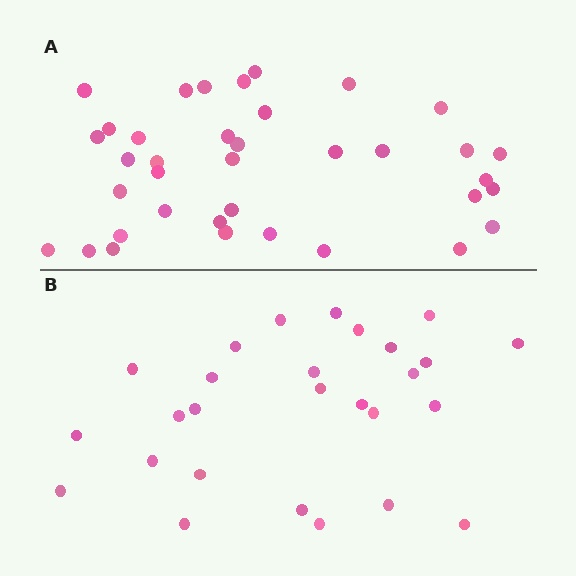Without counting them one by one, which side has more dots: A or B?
Region A (the top region) has more dots.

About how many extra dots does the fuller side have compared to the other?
Region A has roughly 10 or so more dots than region B.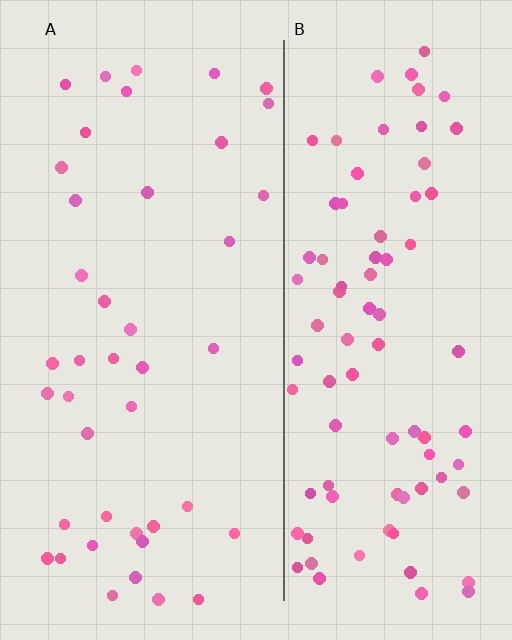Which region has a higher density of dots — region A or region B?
B (the right).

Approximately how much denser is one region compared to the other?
Approximately 2.1× — region B over region A.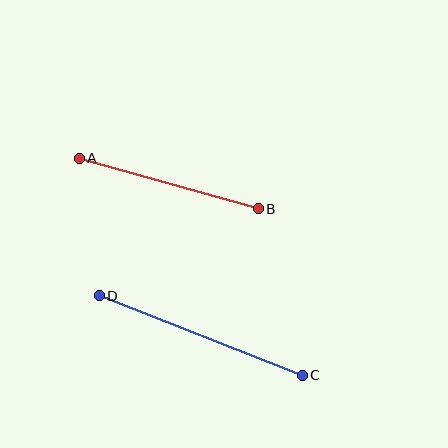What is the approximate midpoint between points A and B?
The midpoint is at approximately (169, 184) pixels.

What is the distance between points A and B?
The distance is approximately 186 pixels.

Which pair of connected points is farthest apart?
Points C and D are farthest apart.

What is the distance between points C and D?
The distance is approximately 218 pixels.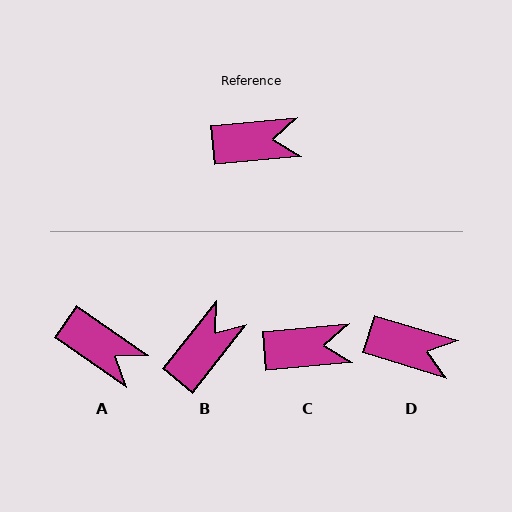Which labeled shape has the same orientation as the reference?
C.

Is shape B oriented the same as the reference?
No, it is off by about 47 degrees.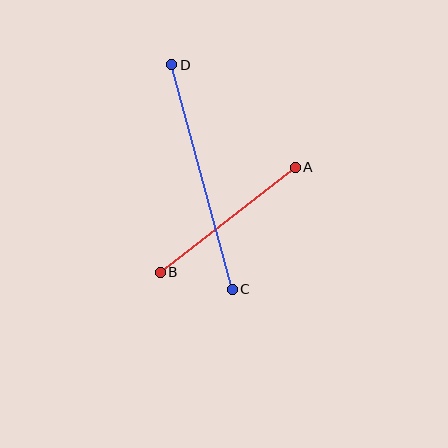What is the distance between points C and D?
The distance is approximately 232 pixels.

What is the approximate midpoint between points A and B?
The midpoint is at approximately (228, 220) pixels.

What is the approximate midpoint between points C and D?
The midpoint is at approximately (202, 177) pixels.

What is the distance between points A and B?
The distance is approximately 171 pixels.